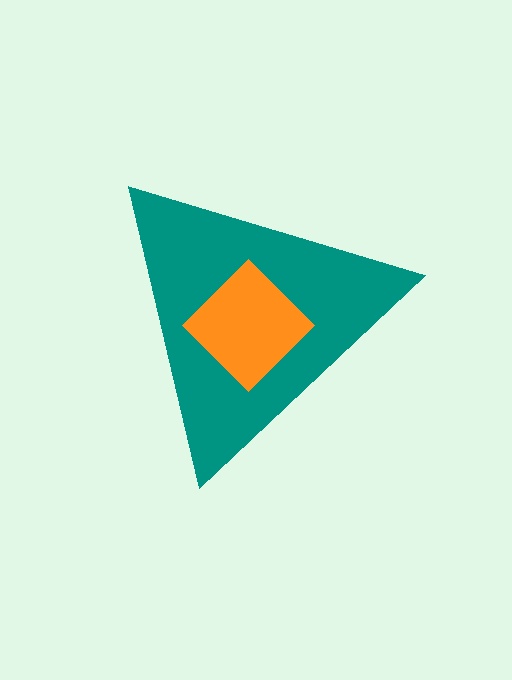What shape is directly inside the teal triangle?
The orange diamond.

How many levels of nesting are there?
2.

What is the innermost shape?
The orange diamond.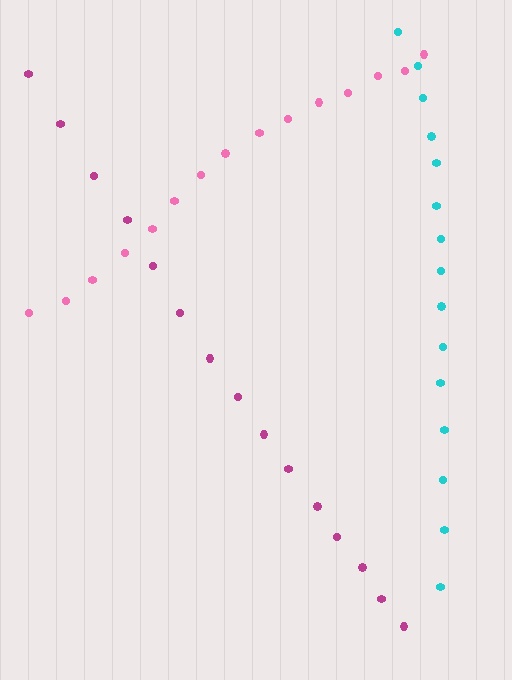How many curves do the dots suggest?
There are 3 distinct paths.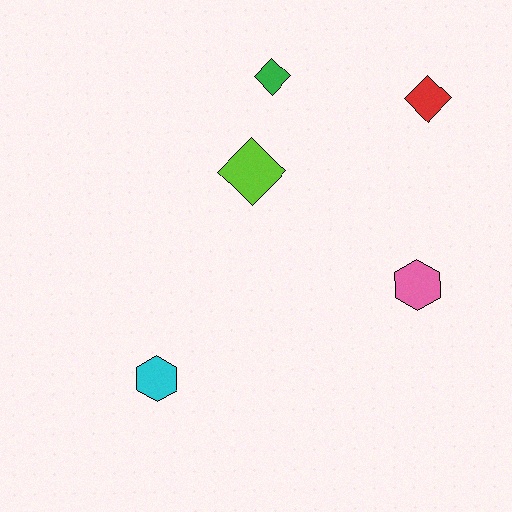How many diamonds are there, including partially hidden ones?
There are 3 diamonds.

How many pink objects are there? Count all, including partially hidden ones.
There is 1 pink object.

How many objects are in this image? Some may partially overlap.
There are 5 objects.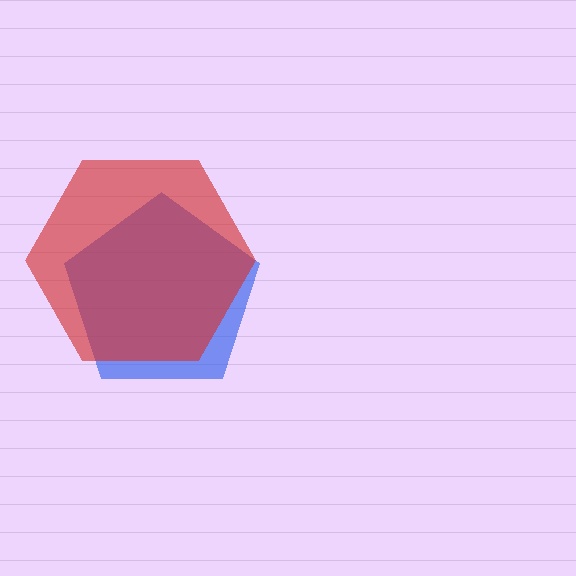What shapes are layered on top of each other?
The layered shapes are: a blue pentagon, a red hexagon.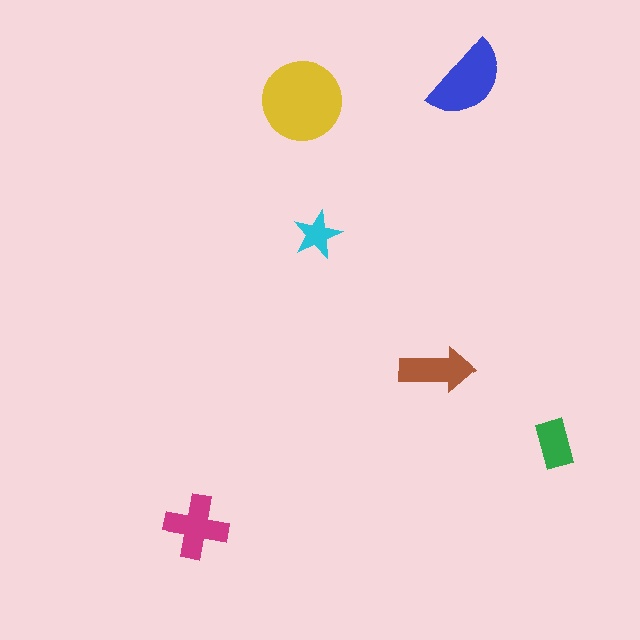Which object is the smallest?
The cyan star.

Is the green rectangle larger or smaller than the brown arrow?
Smaller.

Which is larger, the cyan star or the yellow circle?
The yellow circle.